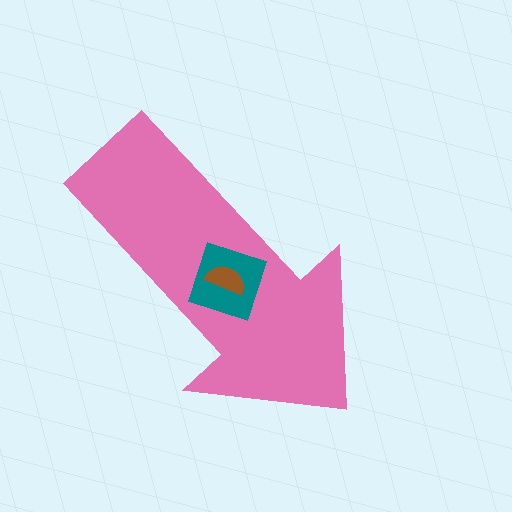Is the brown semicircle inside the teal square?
Yes.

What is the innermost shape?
The brown semicircle.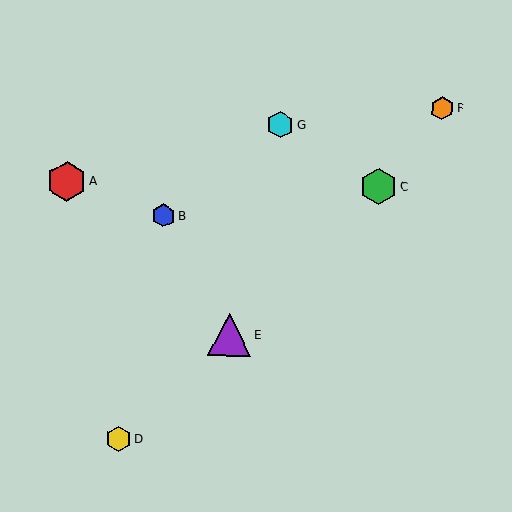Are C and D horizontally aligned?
No, C is at y≈187 and D is at y≈439.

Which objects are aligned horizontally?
Objects A, C are aligned horizontally.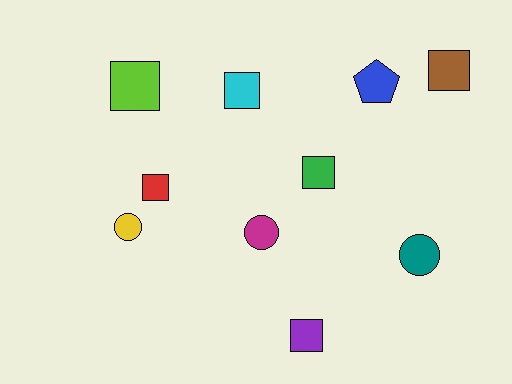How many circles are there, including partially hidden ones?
There are 3 circles.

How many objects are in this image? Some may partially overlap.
There are 10 objects.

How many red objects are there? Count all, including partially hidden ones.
There is 1 red object.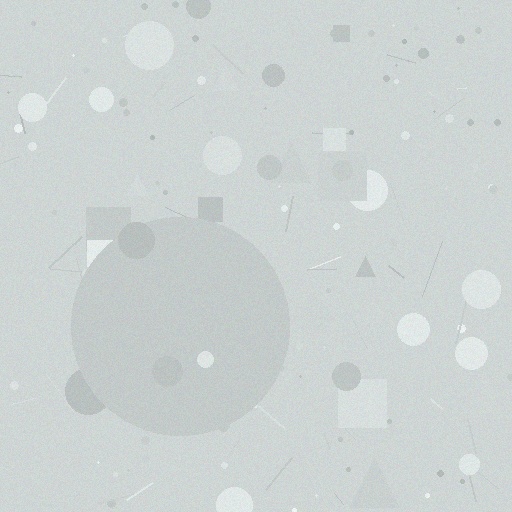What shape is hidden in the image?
A circle is hidden in the image.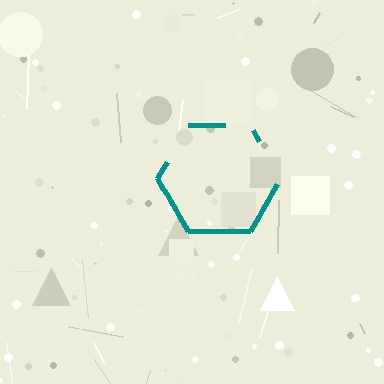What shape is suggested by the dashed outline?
The dashed outline suggests a hexagon.